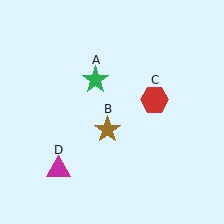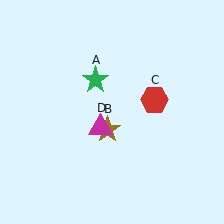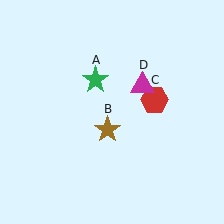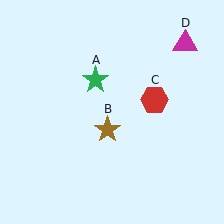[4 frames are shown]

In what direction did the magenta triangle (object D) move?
The magenta triangle (object D) moved up and to the right.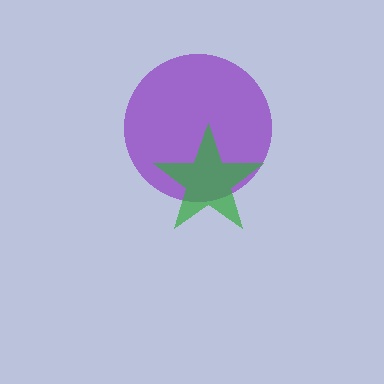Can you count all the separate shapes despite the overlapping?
Yes, there are 2 separate shapes.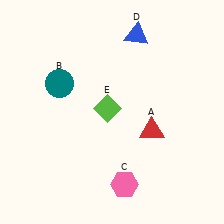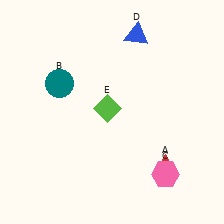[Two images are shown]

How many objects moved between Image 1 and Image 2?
2 objects moved between the two images.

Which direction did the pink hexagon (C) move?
The pink hexagon (C) moved right.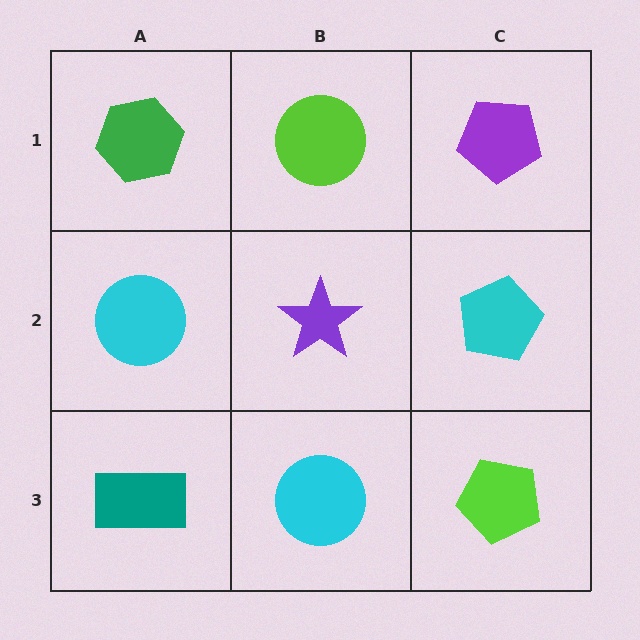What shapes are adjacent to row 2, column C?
A purple pentagon (row 1, column C), a lime pentagon (row 3, column C), a purple star (row 2, column B).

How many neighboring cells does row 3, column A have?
2.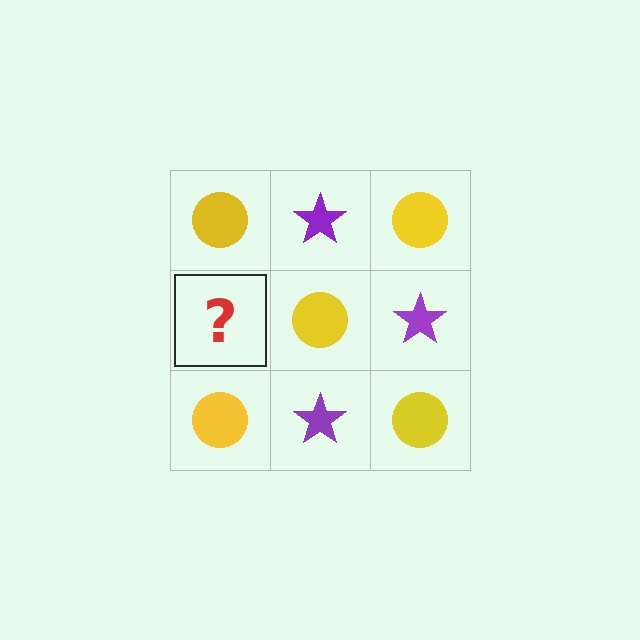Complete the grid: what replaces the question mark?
The question mark should be replaced with a purple star.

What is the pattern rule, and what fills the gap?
The rule is that it alternates yellow circle and purple star in a checkerboard pattern. The gap should be filled with a purple star.